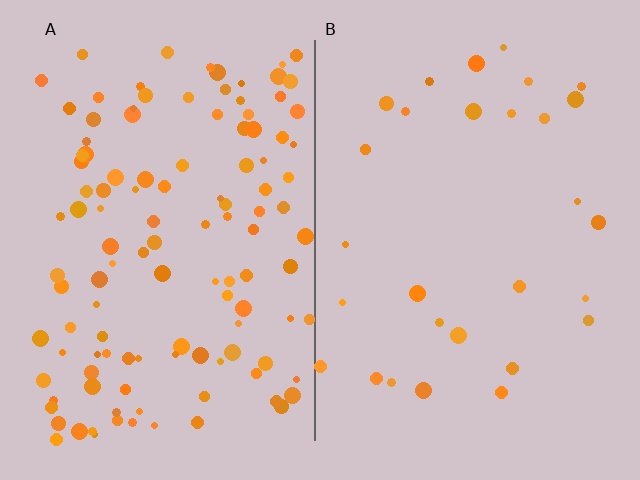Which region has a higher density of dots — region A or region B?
A (the left).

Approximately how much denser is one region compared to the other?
Approximately 4.1× — region A over region B.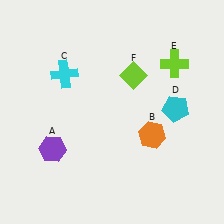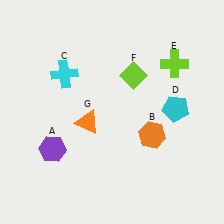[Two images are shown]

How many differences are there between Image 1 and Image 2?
There is 1 difference between the two images.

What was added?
An orange triangle (G) was added in Image 2.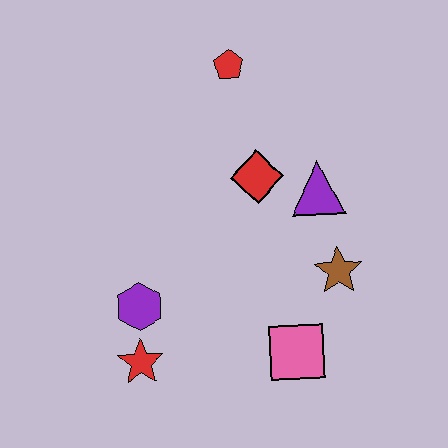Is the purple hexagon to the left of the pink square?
Yes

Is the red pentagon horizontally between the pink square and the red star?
Yes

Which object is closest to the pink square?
The brown star is closest to the pink square.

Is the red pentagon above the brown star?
Yes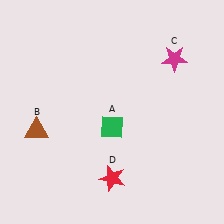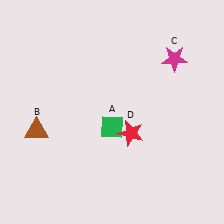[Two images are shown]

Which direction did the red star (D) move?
The red star (D) moved up.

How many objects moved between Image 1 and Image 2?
1 object moved between the two images.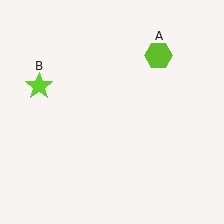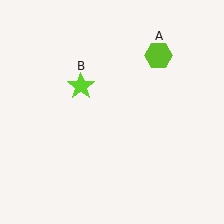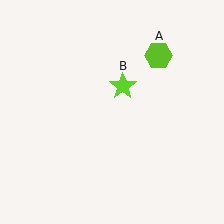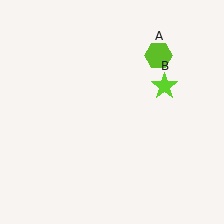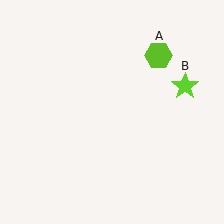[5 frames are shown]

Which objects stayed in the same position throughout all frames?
Lime hexagon (object A) remained stationary.